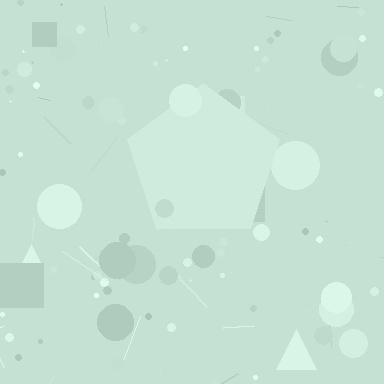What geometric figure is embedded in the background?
A pentagon is embedded in the background.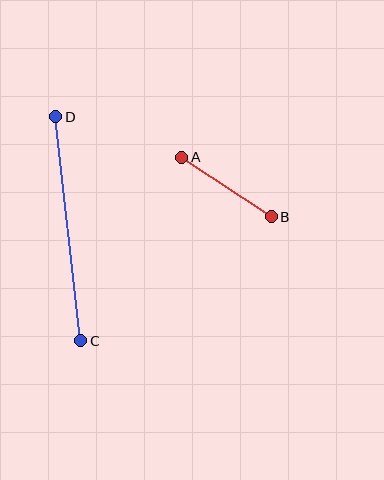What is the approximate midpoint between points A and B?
The midpoint is at approximately (226, 187) pixels.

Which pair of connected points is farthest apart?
Points C and D are farthest apart.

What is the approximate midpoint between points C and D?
The midpoint is at approximately (68, 229) pixels.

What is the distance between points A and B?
The distance is approximately 107 pixels.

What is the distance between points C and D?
The distance is approximately 226 pixels.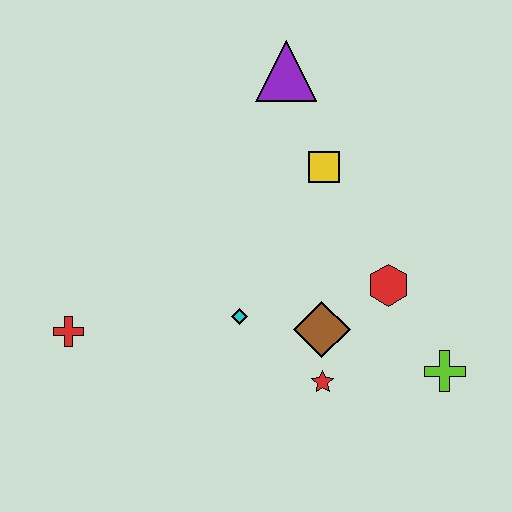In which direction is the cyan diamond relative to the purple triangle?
The cyan diamond is below the purple triangle.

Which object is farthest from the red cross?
The lime cross is farthest from the red cross.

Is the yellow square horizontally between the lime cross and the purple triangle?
Yes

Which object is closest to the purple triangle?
The yellow square is closest to the purple triangle.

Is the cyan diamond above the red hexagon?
No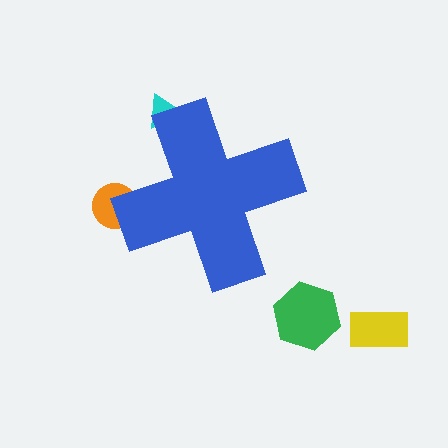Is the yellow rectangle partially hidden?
No, the yellow rectangle is fully visible.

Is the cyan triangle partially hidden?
Yes, the cyan triangle is partially hidden behind the blue cross.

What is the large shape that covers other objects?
A blue cross.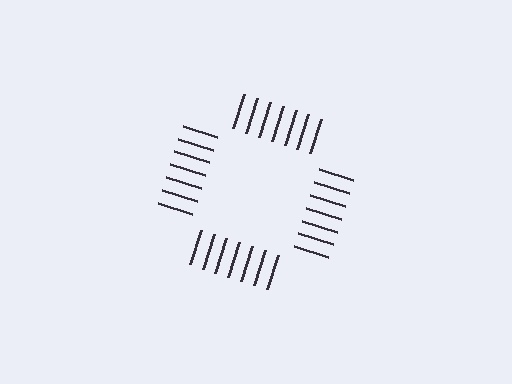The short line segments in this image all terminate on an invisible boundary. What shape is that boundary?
An illusory square — the line segments terminate on its edges but no continuous stroke is drawn.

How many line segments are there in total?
28 — 7 along each of the 4 edges.